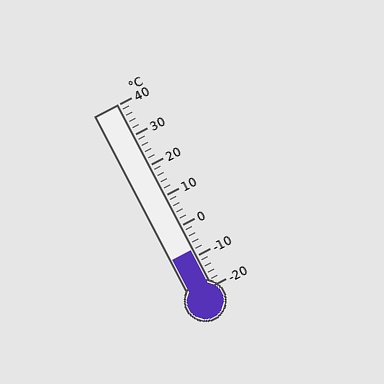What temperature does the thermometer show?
The thermometer shows approximately -8°C.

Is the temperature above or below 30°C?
The temperature is below 30°C.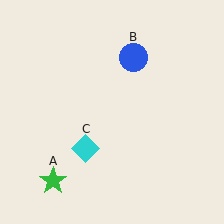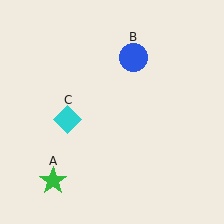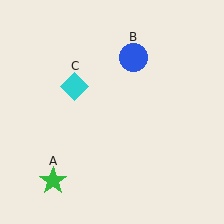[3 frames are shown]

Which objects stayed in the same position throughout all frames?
Green star (object A) and blue circle (object B) remained stationary.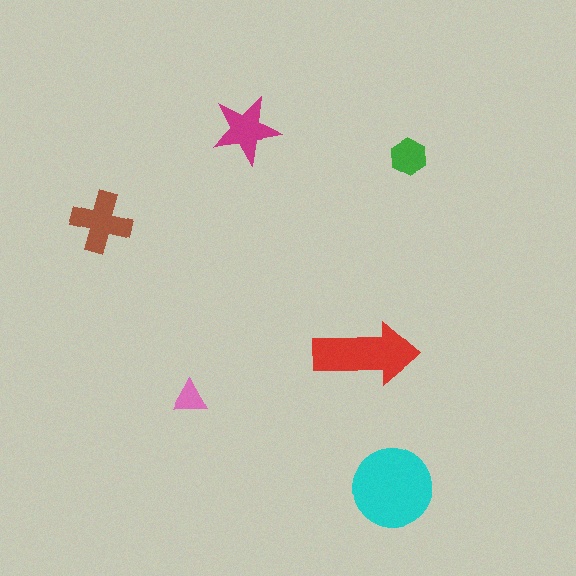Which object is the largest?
The cyan circle.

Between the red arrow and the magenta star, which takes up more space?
The red arrow.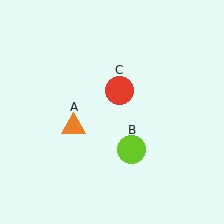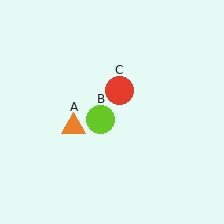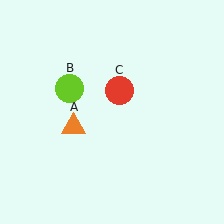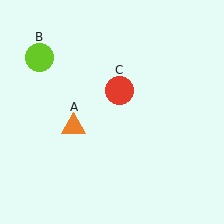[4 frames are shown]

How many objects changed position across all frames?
1 object changed position: lime circle (object B).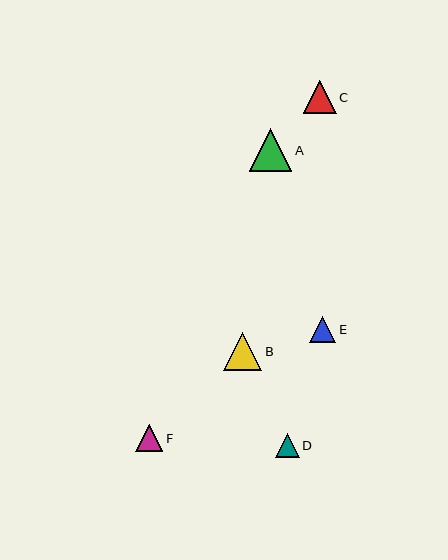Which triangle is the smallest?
Triangle D is the smallest with a size of approximately 24 pixels.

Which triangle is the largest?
Triangle A is the largest with a size of approximately 43 pixels.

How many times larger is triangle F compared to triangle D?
Triangle F is approximately 1.1 times the size of triangle D.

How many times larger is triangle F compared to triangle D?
Triangle F is approximately 1.1 times the size of triangle D.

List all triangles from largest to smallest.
From largest to smallest: A, B, C, F, E, D.